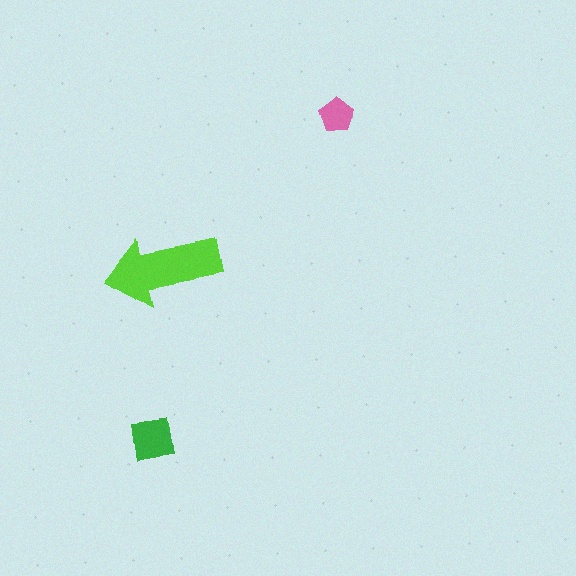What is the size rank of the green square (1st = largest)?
2nd.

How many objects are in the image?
There are 3 objects in the image.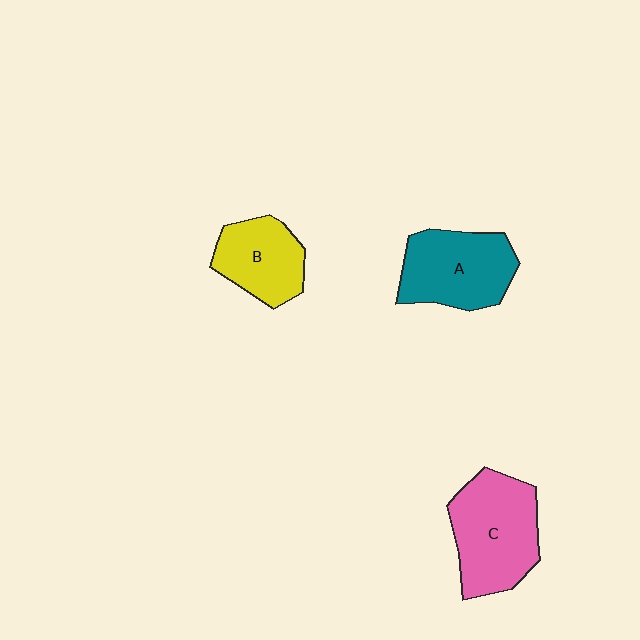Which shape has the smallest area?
Shape B (yellow).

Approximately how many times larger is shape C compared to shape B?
Approximately 1.5 times.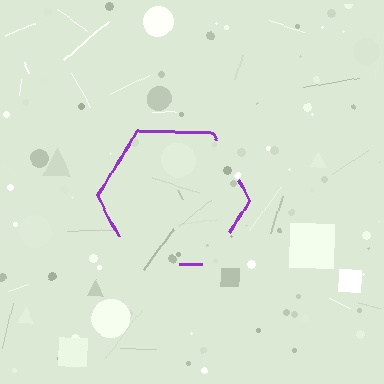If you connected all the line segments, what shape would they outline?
They would outline a hexagon.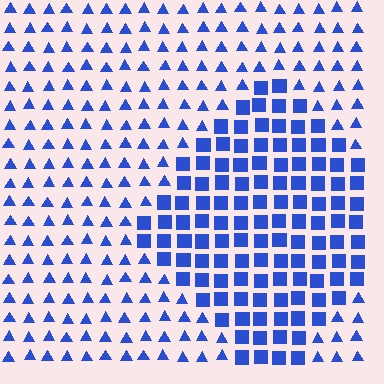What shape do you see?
I see a diamond.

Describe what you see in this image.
The image is filled with small blue elements arranged in a uniform grid. A diamond-shaped region contains squares, while the surrounding area contains triangles. The boundary is defined purely by the change in element shape.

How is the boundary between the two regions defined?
The boundary is defined by a change in element shape: squares inside vs. triangles outside. All elements share the same color and spacing.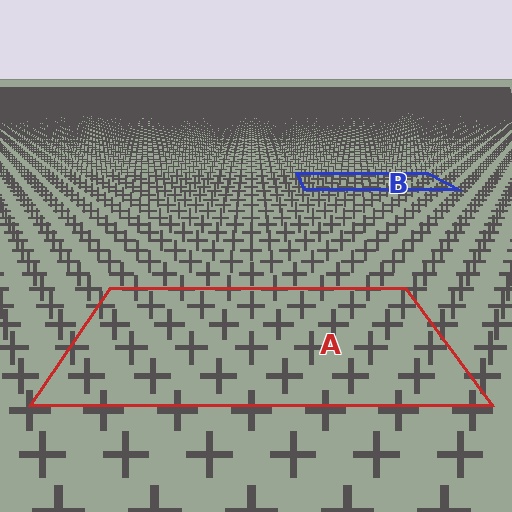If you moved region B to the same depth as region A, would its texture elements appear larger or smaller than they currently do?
They would appear larger. At a closer depth, the same texture elements are projected at a bigger on-screen size.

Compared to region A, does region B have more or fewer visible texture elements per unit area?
Region B has more texture elements per unit area — they are packed more densely because it is farther away.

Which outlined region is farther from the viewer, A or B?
Region B is farther from the viewer — the texture elements inside it appear smaller and more densely packed.